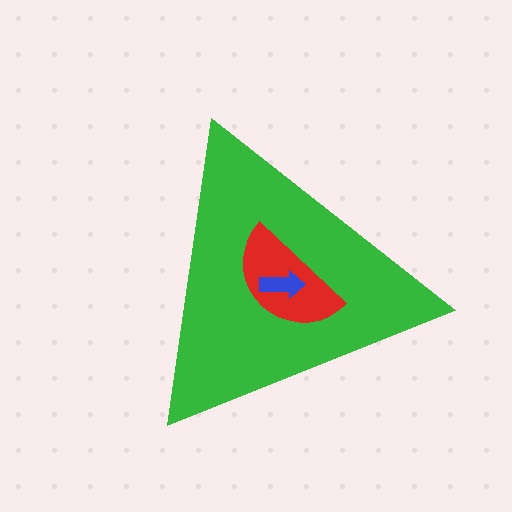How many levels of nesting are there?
3.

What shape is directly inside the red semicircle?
The blue arrow.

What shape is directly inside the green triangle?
The red semicircle.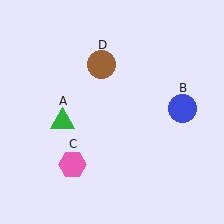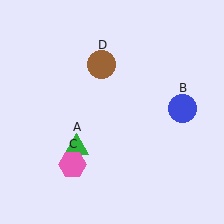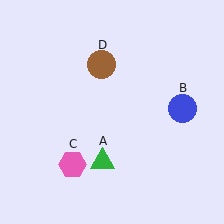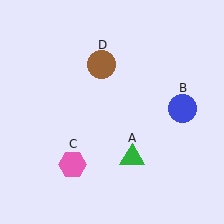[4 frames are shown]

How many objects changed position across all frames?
1 object changed position: green triangle (object A).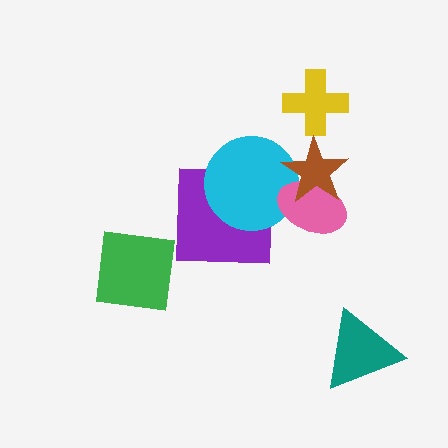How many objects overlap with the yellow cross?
0 objects overlap with the yellow cross.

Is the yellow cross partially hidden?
No, no other shape covers it.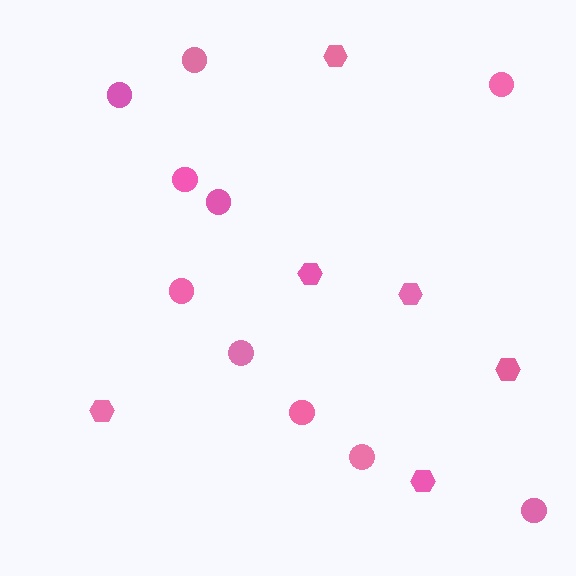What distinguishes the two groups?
There are 2 groups: one group of circles (10) and one group of hexagons (6).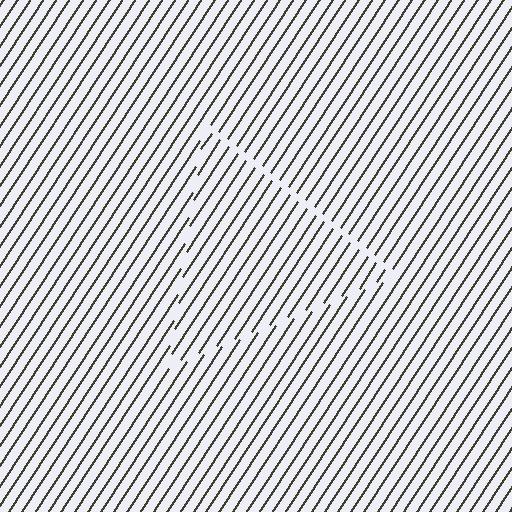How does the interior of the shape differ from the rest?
The interior of the shape contains the same grating, shifted by half a period — the contour is defined by the phase discontinuity where line-ends from the inner and outer gratings abut.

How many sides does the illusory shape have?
3 sides — the line-ends trace a triangle.